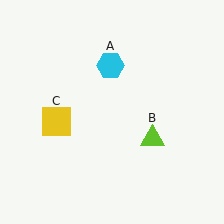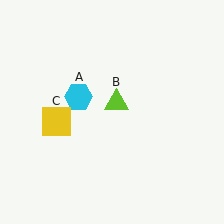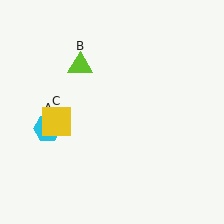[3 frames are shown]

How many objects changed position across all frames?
2 objects changed position: cyan hexagon (object A), lime triangle (object B).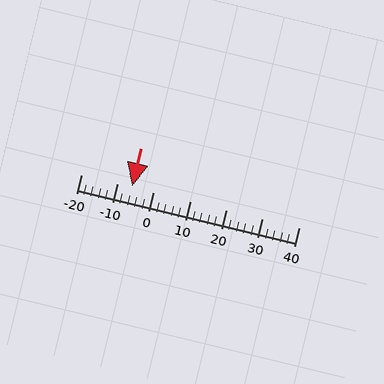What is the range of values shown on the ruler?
The ruler shows values from -20 to 40.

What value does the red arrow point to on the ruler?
The red arrow points to approximately -6.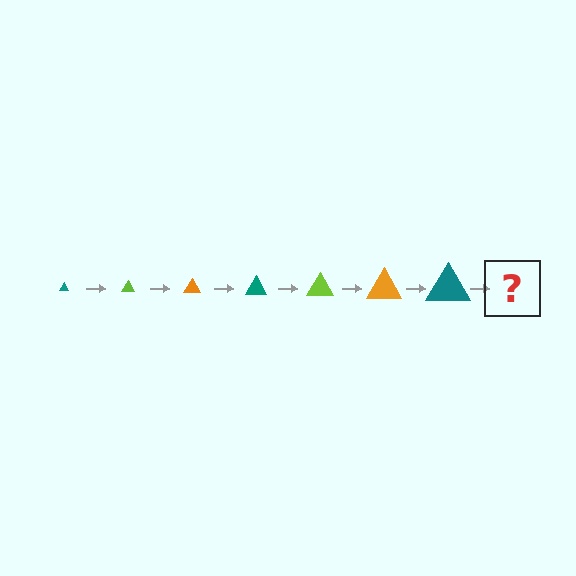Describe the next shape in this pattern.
It should be a lime triangle, larger than the previous one.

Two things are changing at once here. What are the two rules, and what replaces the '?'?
The two rules are that the triangle grows larger each step and the color cycles through teal, lime, and orange. The '?' should be a lime triangle, larger than the previous one.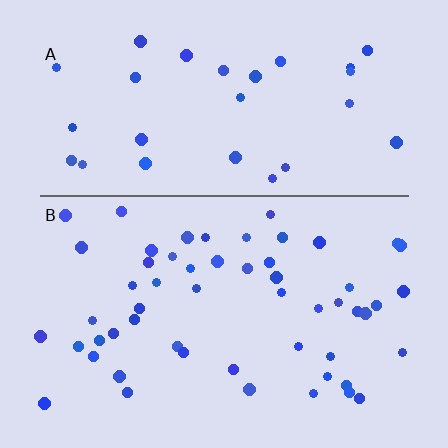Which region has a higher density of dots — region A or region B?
B (the bottom).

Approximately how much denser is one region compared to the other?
Approximately 1.8× — region B over region A.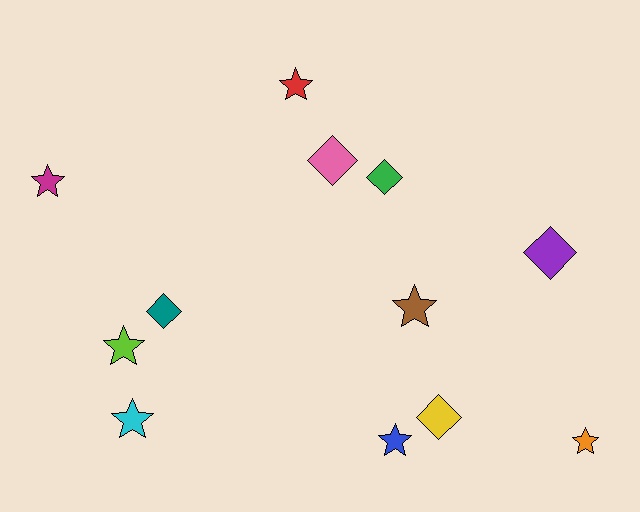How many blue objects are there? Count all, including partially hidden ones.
There is 1 blue object.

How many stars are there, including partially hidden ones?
There are 7 stars.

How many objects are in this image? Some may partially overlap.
There are 12 objects.